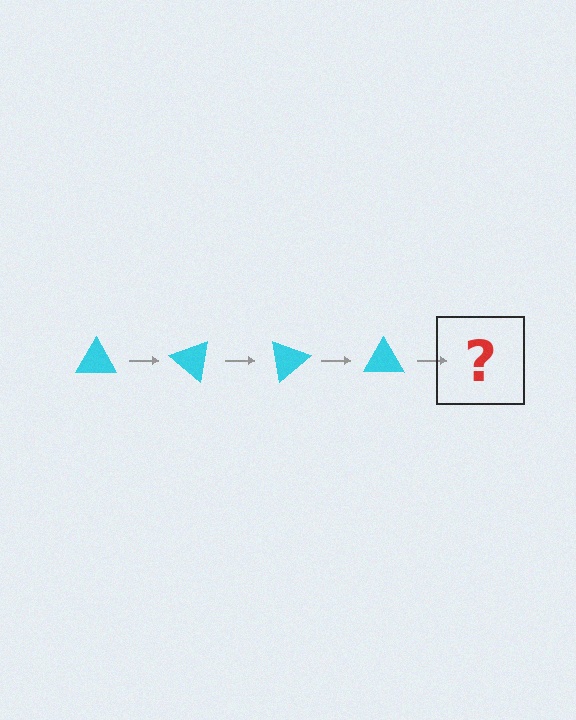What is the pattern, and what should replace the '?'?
The pattern is that the triangle rotates 40 degrees each step. The '?' should be a cyan triangle rotated 160 degrees.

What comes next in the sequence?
The next element should be a cyan triangle rotated 160 degrees.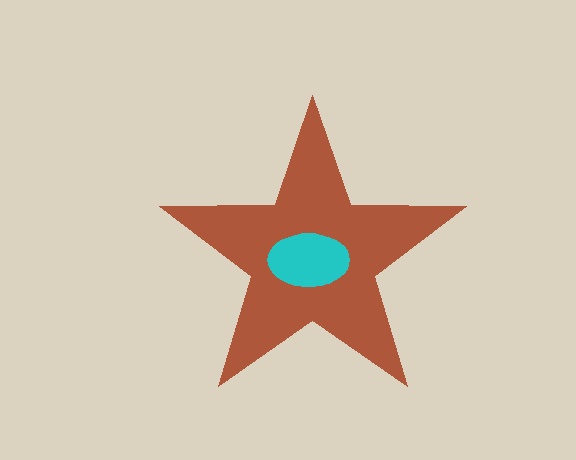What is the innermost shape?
The cyan ellipse.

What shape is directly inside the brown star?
The cyan ellipse.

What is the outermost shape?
The brown star.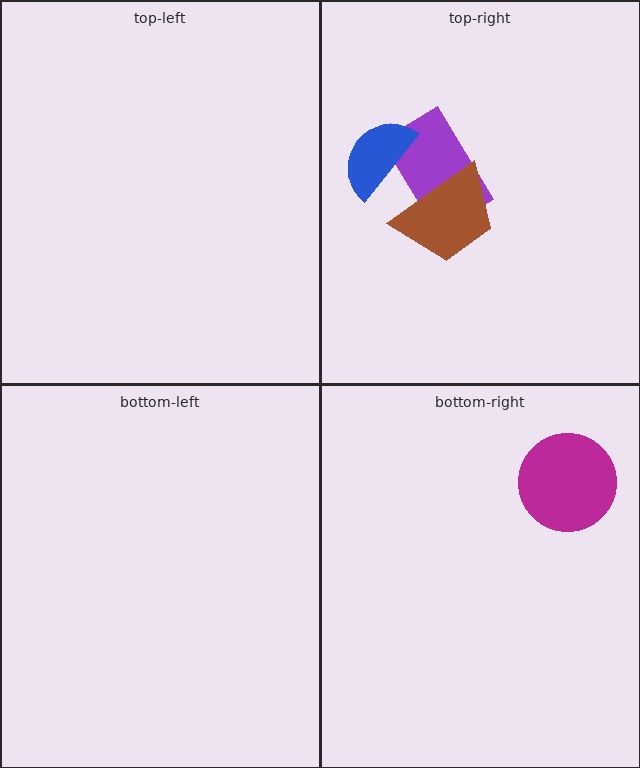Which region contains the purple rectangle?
The top-right region.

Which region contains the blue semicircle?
The top-right region.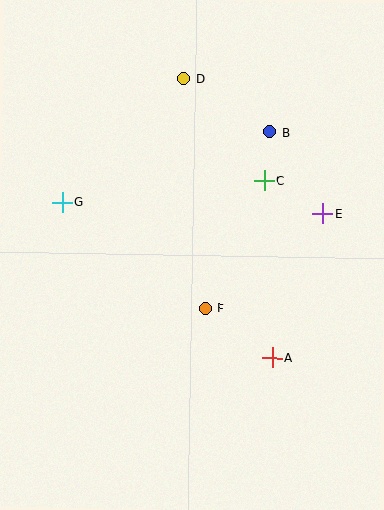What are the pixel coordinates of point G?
Point G is at (62, 202).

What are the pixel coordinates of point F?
Point F is at (206, 309).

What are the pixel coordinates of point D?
Point D is at (184, 79).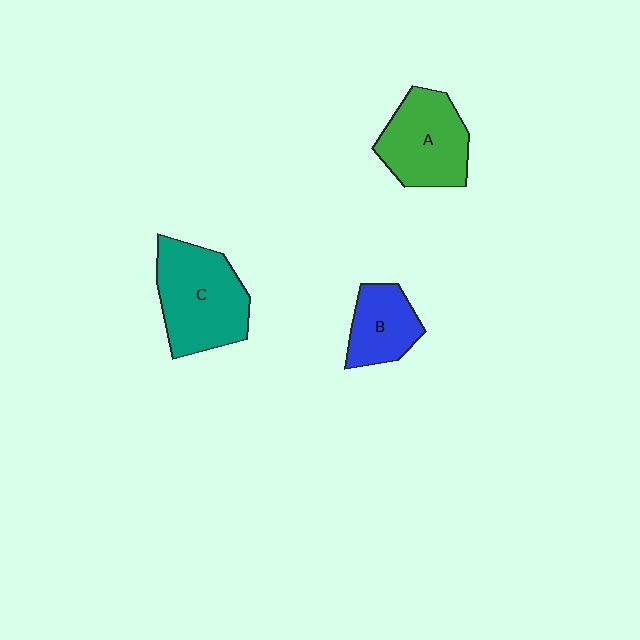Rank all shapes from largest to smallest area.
From largest to smallest: C (teal), A (green), B (blue).